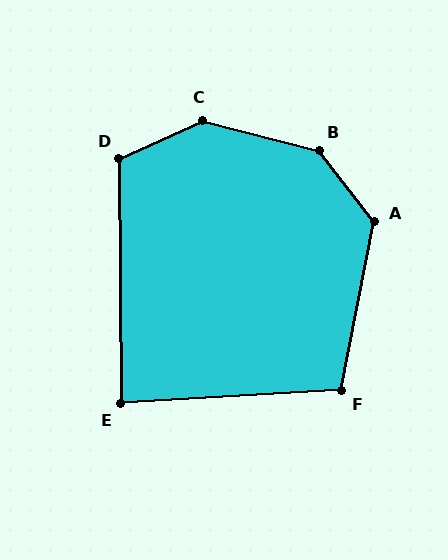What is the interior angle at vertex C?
Approximately 141 degrees (obtuse).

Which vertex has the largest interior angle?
B, at approximately 142 degrees.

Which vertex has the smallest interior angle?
E, at approximately 87 degrees.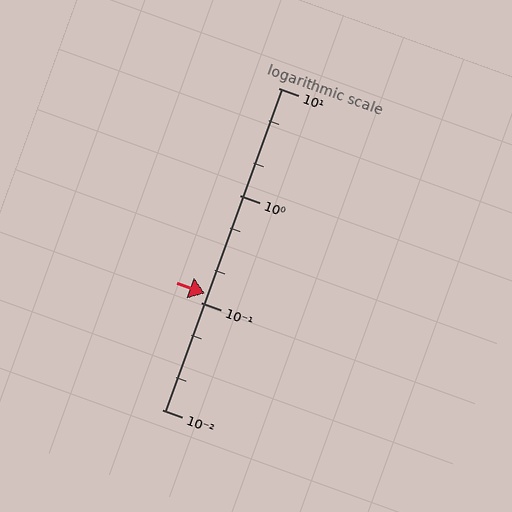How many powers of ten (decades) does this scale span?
The scale spans 3 decades, from 0.01 to 10.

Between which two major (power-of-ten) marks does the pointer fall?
The pointer is between 0.1 and 1.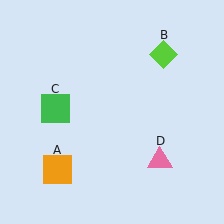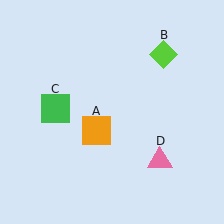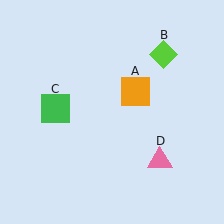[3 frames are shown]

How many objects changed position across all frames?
1 object changed position: orange square (object A).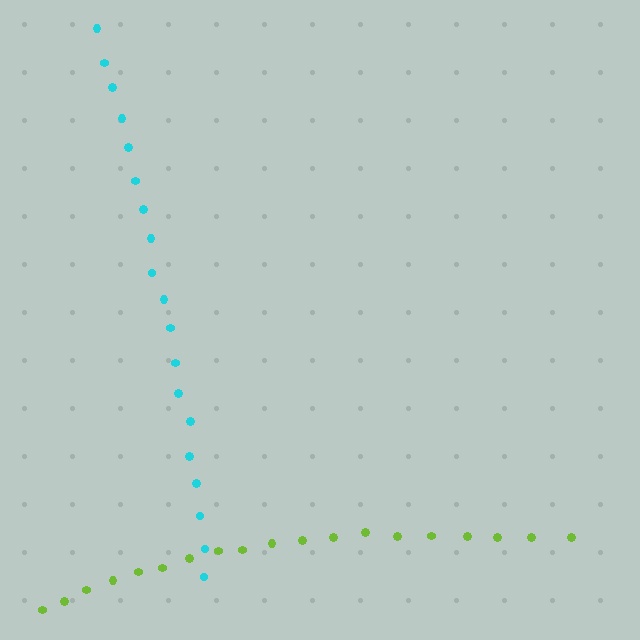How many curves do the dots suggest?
There are 2 distinct paths.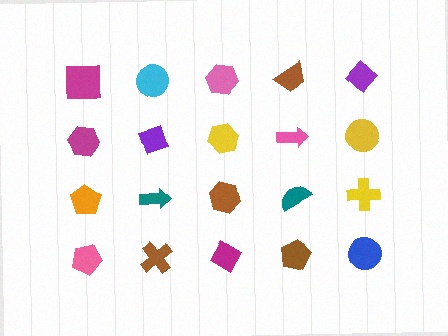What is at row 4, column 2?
A brown cross.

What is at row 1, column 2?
A cyan circle.